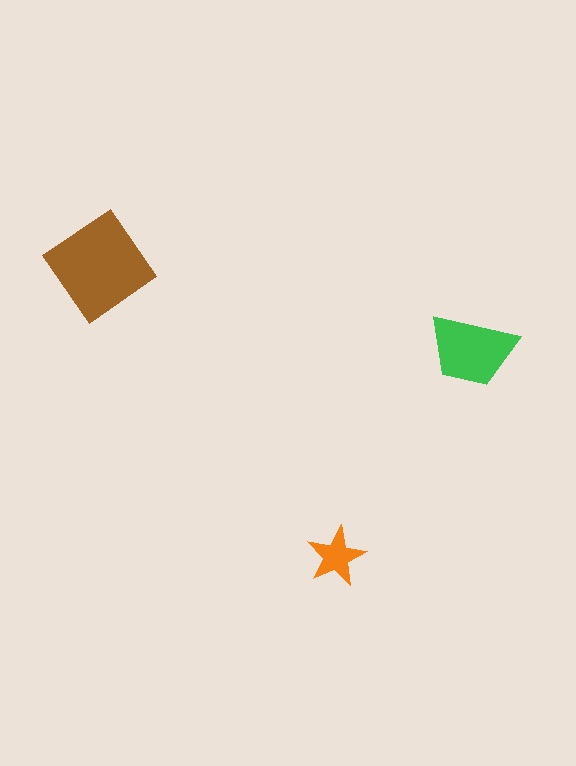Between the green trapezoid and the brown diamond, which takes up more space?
The brown diamond.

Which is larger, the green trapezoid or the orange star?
The green trapezoid.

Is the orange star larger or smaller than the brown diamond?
Smaller.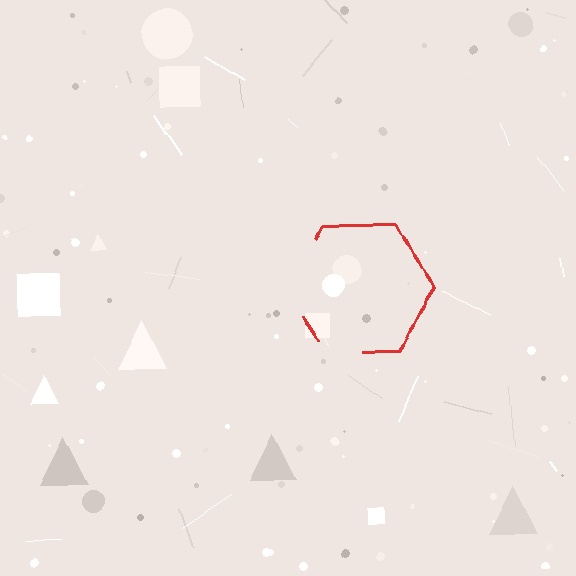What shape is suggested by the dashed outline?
The dashed outline suggests a hexagon.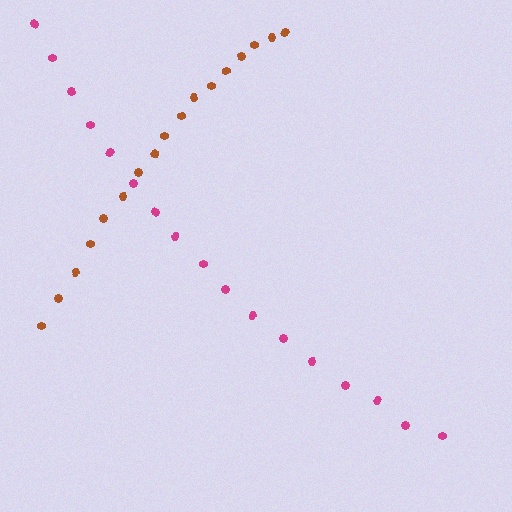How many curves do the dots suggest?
There are 2 distinct paths.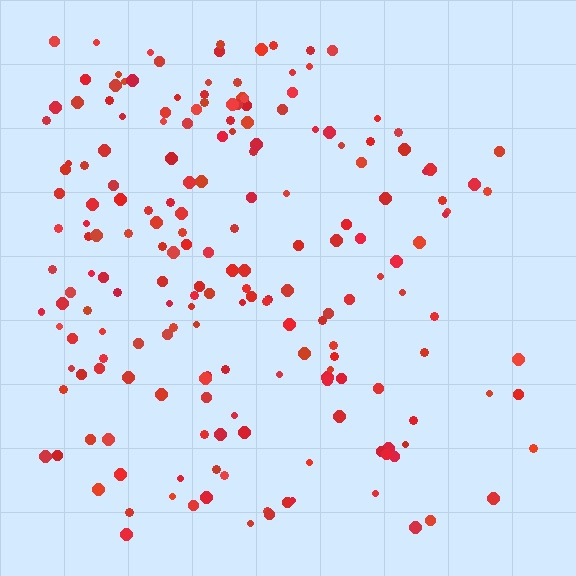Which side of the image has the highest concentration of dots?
The left.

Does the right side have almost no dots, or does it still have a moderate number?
Still a moderate number, just noticeably fewer than the left.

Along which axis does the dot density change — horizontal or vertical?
Horizontal.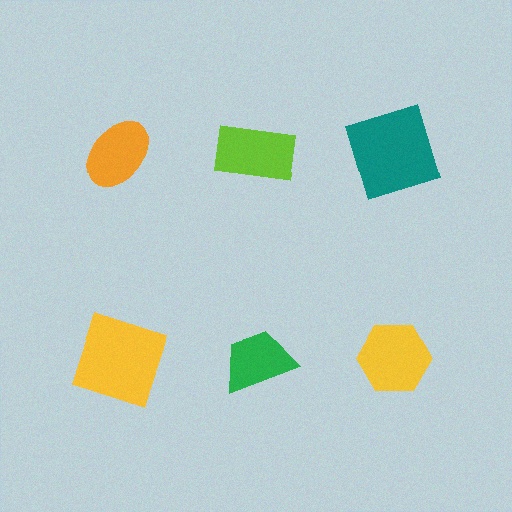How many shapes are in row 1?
3 shapes.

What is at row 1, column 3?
A teal square.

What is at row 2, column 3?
A yellow hexagon.